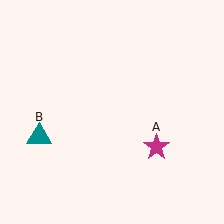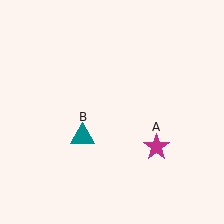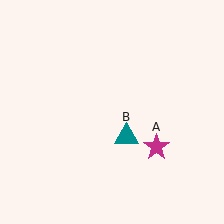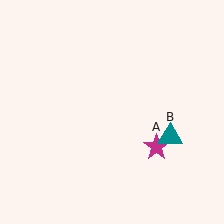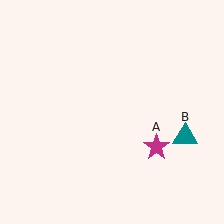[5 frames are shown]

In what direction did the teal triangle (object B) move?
The teal triangle (object B) moved right.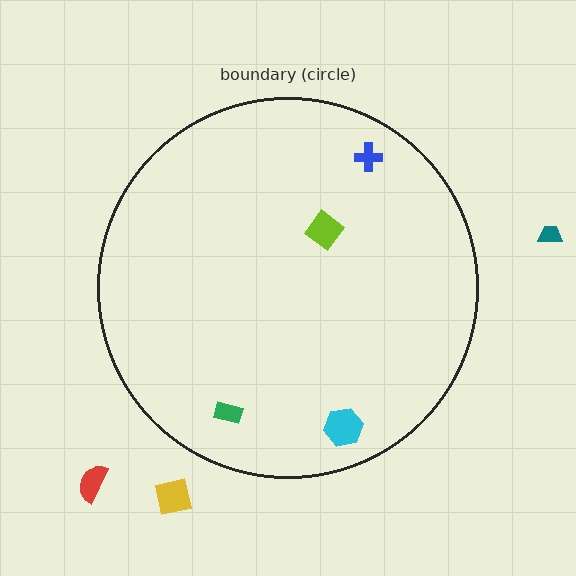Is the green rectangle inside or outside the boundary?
Inside.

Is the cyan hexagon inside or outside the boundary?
Inside.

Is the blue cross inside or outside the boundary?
Inside.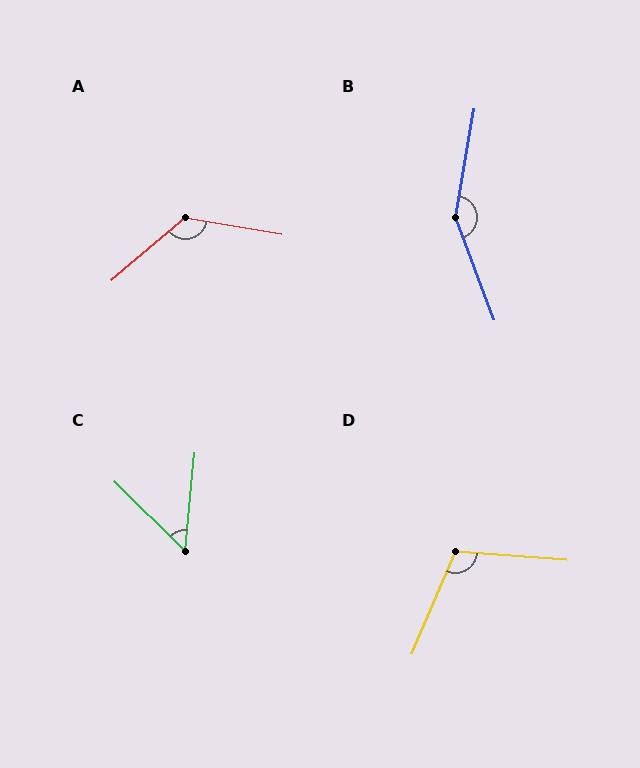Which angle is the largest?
B, at approximately 150 degrees.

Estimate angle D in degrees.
Approximately 108 degrees.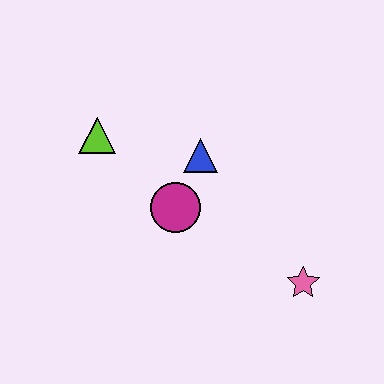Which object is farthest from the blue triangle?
The pink star is farthest from the blue triangle.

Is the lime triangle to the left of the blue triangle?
Yes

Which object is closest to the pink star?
The magenta circle is closest to the pink star.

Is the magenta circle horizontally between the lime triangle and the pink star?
Yes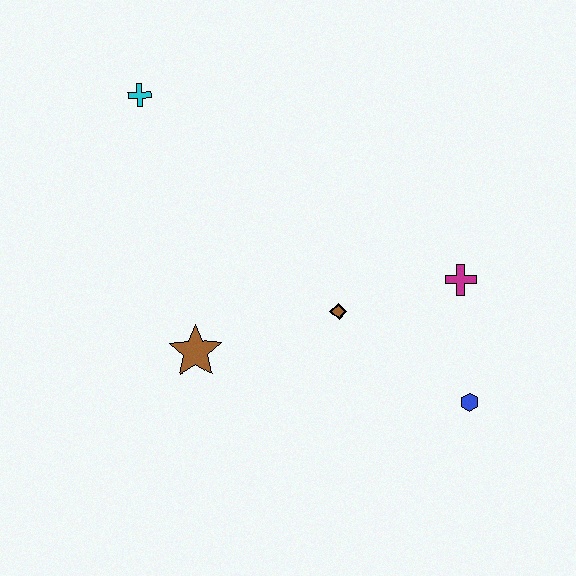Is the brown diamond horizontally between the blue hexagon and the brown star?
Yes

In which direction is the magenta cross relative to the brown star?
The magenta cross is to the right of the brown star.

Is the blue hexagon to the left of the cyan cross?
No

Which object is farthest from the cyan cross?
The blue hexagon is farthest from the cyan cross.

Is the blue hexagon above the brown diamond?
No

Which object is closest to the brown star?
The brown diamond is closest to the brown star.